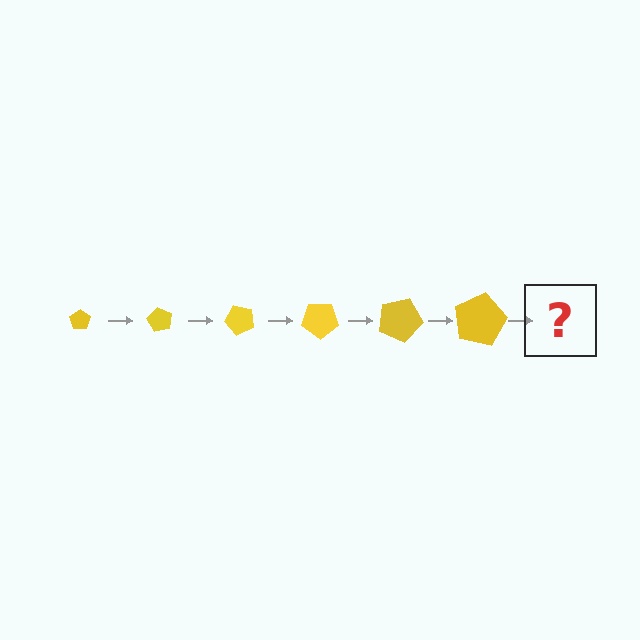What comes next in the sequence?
The next element should be a pentagon, larger than the previous one and rotated 360 degrees from the start.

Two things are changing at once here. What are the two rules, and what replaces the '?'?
The two rules are that the pentagon grows larger each step and it rotates 60 degrees each step. The '?' should be a pentagon, larger than the previous one and rotated 360 degrees from the start.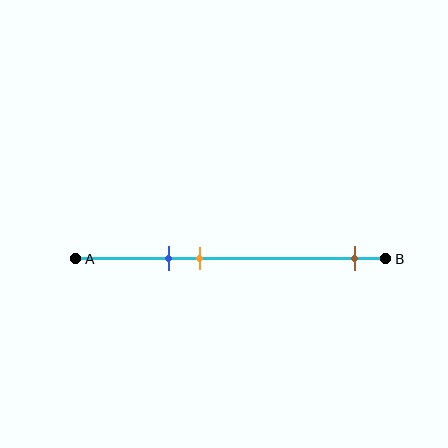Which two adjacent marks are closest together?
The blue and orange marks are the closest adjacent pair.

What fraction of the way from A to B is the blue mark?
The blue mark is approximately 30% (0.3) of the way from A to B.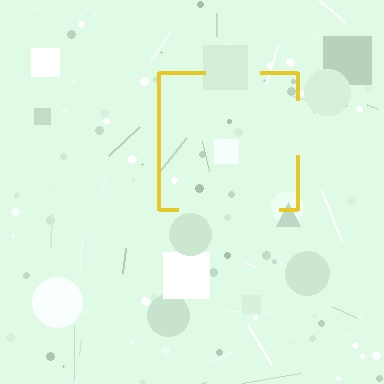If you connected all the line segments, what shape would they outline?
They would outline a square.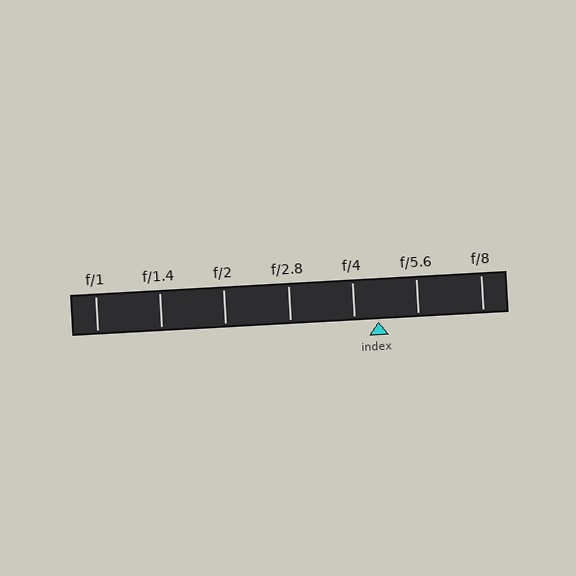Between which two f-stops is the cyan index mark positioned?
The index mark is between f/4 and f/5.6.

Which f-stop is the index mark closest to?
The index mark is closest to f/4.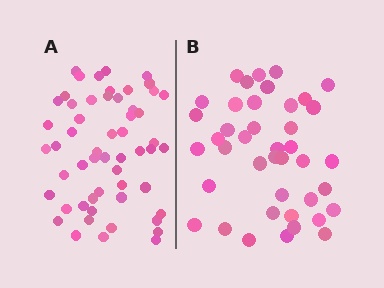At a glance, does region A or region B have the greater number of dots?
Region A (the left region) has more dots.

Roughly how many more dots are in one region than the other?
Region A has approximately 15 more dots than region B.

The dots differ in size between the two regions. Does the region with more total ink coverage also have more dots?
No. Region B has more total ink coverage because its dots are larger, but region A actually contains more individual dots. Total area can be misleading — the number of items is what matters here.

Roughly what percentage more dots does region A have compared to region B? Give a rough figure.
About 35% more.